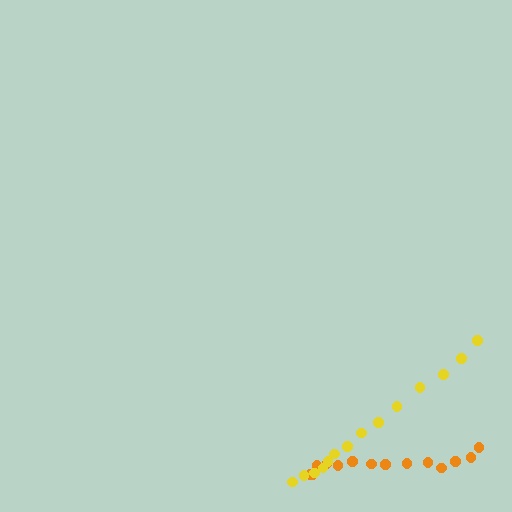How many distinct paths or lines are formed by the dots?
There are 2 distinct paths.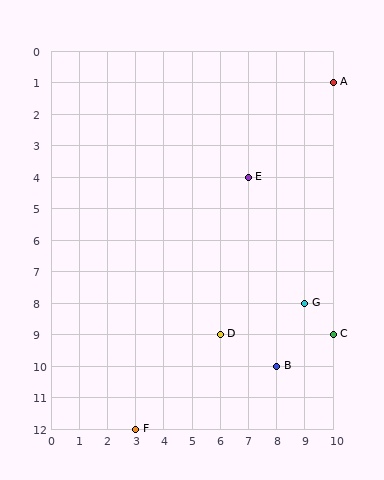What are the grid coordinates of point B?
Point B is at grid coordinates (8, 10).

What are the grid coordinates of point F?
Point F is at grid coordinates (3, 12).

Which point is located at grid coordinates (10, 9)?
Point C is at (10, 9).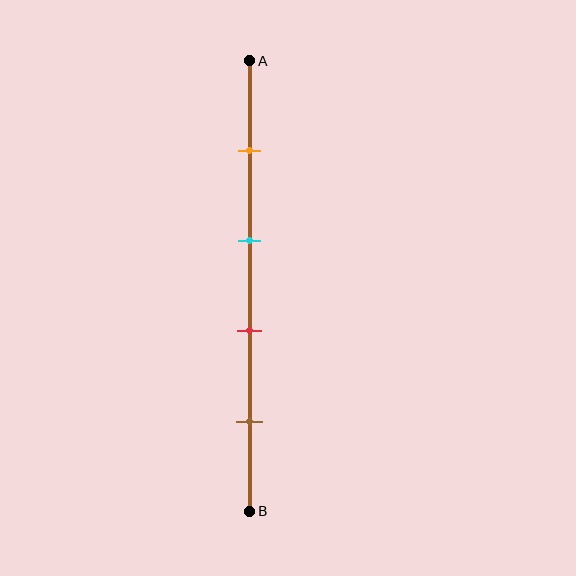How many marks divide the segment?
There are 4 marks dividing the segment.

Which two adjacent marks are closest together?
The cyan and red marks are the closest adjacent pair.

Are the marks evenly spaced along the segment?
Yes, the marks are approximately evenly spaced.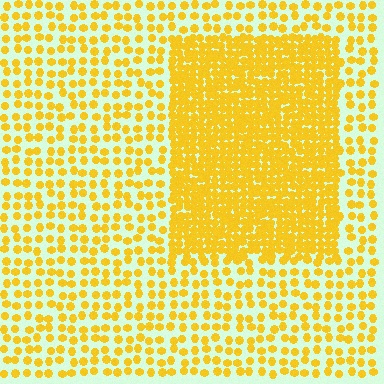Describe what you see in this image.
The image contains small yellow elements arranged at two different densities. A rectangle-shaped region is visible where the elements are more densely packed than the surrounding area.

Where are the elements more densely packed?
The elements are more densely packed inside the rectangle boundary.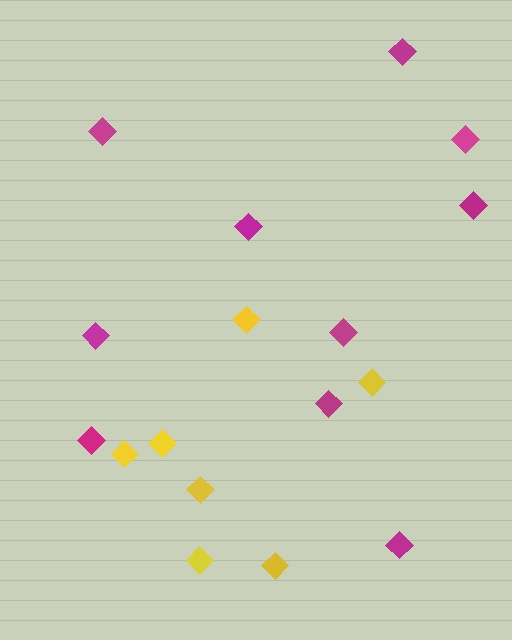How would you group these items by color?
There are 2 groups: one group of yellow diamonds (7) and one group of magenta diamonds (10).